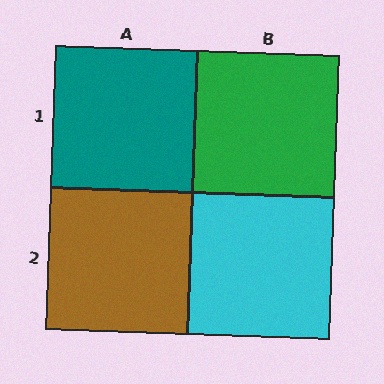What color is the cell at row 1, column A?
Teal.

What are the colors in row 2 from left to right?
Brown, cyan.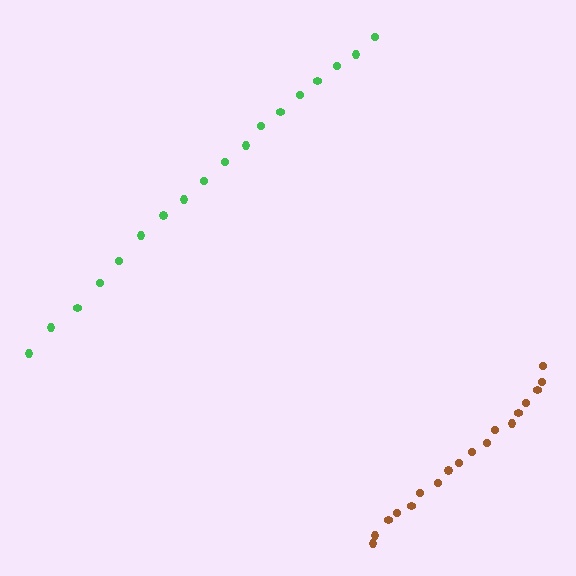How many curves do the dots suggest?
There are 2 distinct paths.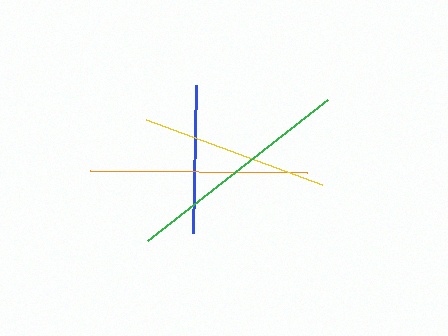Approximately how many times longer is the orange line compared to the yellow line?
The orange line is approximately 1.2 times the length of the yellow line.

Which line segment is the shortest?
The blue line is the shortest at approximately 149 pixels.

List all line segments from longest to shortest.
From longest to shortest: green, orange, yellow, blue.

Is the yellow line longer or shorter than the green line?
The green line is longer than the yellow line.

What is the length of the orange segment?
The orange segment is approximately 217 pixels long.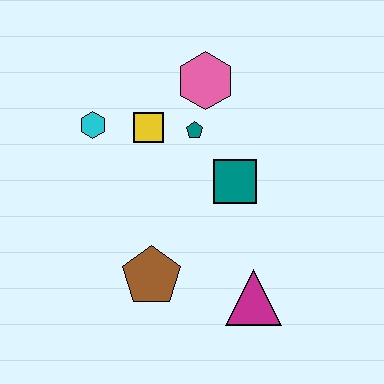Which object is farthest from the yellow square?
The magenta triangle is farthest from the yellow square.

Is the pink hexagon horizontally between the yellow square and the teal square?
Yes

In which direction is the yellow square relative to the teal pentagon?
The yellow square is to the left of the teal pentagon.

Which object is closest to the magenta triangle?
The brown pentagon is closest to the magenta triangle.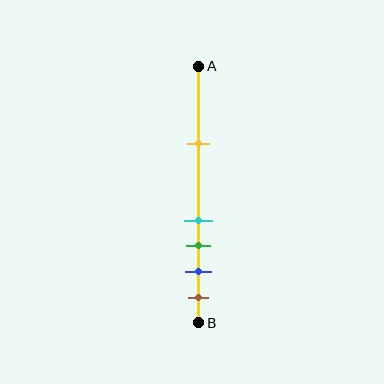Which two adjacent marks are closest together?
The cyan and green marks are the closest adjacent pair.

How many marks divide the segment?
There are 5 marks dividing the segment.